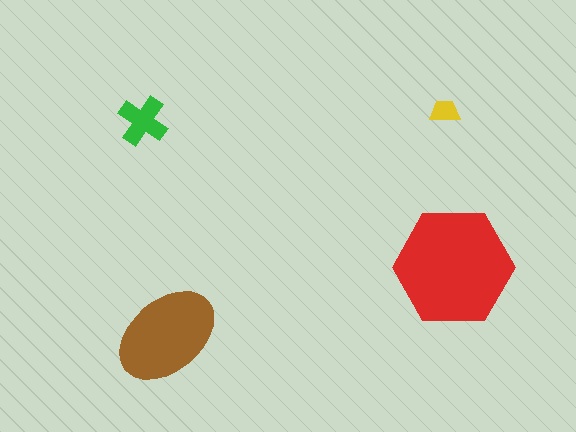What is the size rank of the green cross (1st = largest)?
3rd.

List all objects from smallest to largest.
The yellow trapezoid, the green cross, the brown ellipse, the red hexagon.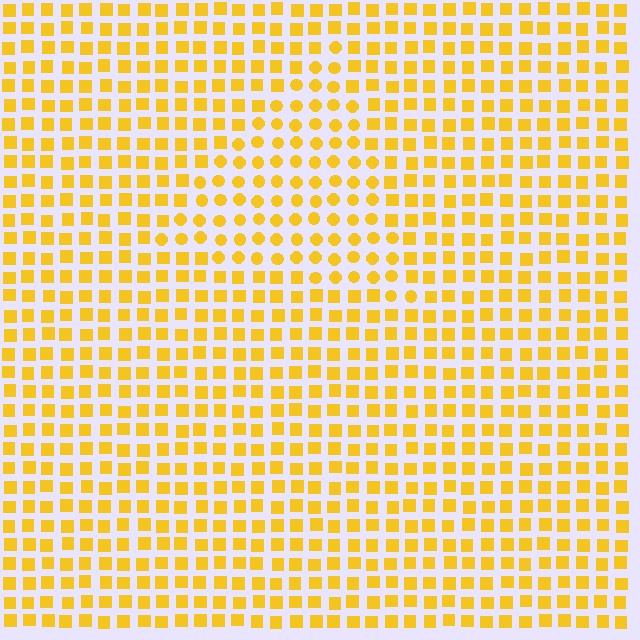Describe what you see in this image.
The image is filled with small yellow elements arranged in a uniform grid. A triangle-shaped region contains circles, while the surrounding area contains squares. The boundary is defined purely by the change in element shape.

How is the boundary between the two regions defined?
The boundary is defined by a change in element shape: circles inside vs. squares outside. All elements share the same color and spacing.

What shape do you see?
I see a triangle.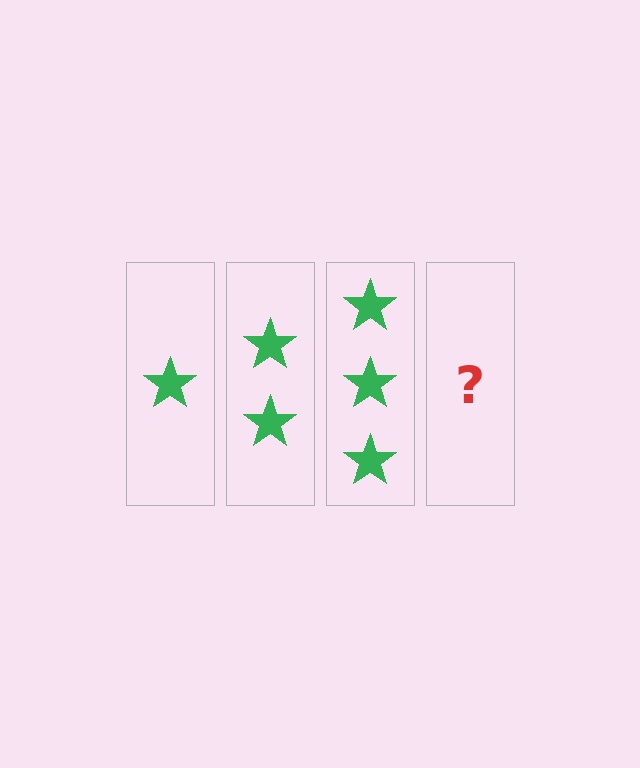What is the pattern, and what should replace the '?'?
The pattern is that each step adds one more star. The '?' should be 4 stars.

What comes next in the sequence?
The next element should be 4 stars.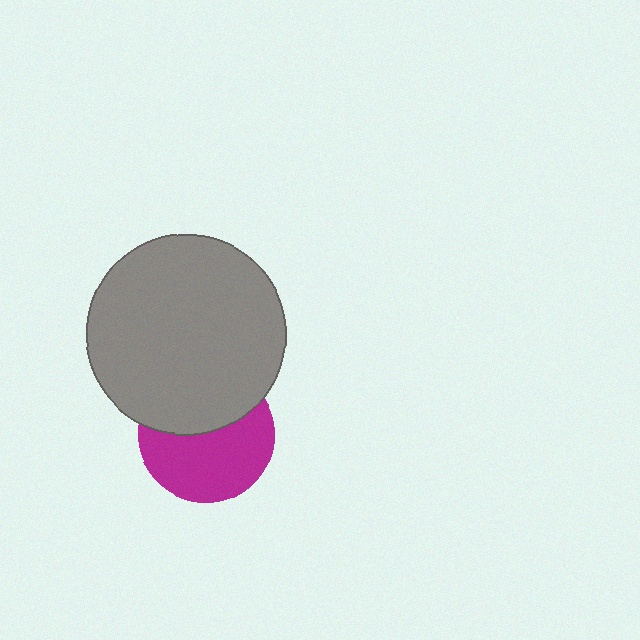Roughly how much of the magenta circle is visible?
About half of it is visible (roughly 58%).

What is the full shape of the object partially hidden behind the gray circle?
The partially hidden object is a magenta circle.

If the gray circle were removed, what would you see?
You would see the complete magenta circle.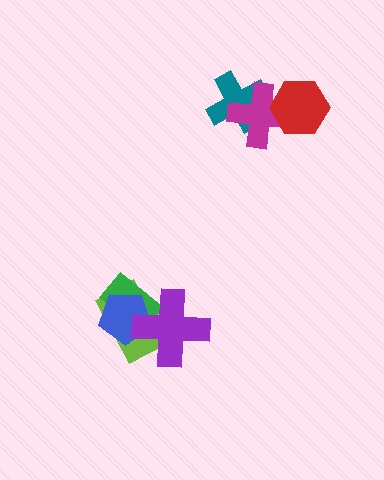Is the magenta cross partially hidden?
Yes, it is partially covered by another shape.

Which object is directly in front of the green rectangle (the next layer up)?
The blue pentagon is directly in front of the green rectangle.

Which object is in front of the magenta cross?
The red hexagon is in front of the magenta cross.